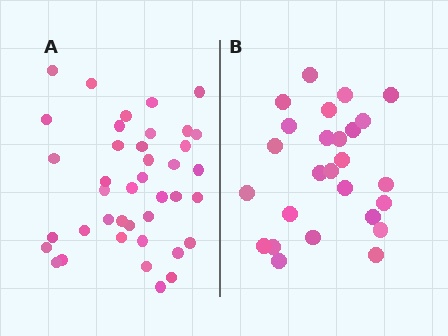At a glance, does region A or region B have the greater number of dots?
Region A (the left region) has more dots.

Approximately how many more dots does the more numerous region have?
Region A has approximately 15 more dots than region B.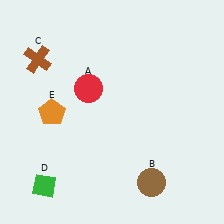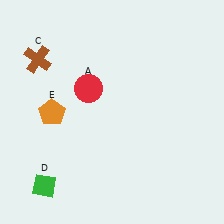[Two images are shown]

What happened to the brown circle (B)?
The brown circle (B) was removed in Image 2. It was in the bottom-right area of Image 1.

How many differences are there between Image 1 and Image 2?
There is 1 difference between the two images.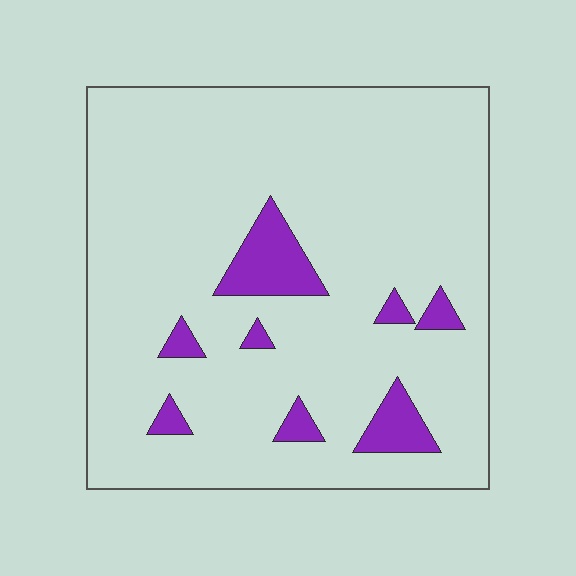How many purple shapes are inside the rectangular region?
8.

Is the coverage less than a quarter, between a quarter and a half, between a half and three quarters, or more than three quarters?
Less than a quarter.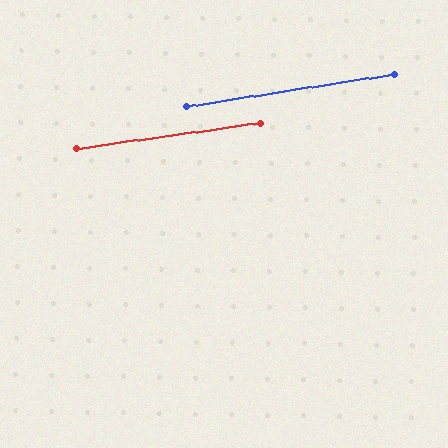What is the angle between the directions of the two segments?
Approximately 1 degree.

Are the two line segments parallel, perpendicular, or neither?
Parallel — their directions differ by only 0.8°.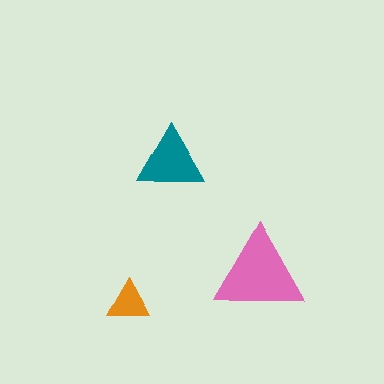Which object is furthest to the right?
The pink triangle is rightmost.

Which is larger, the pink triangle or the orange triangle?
The pink one.